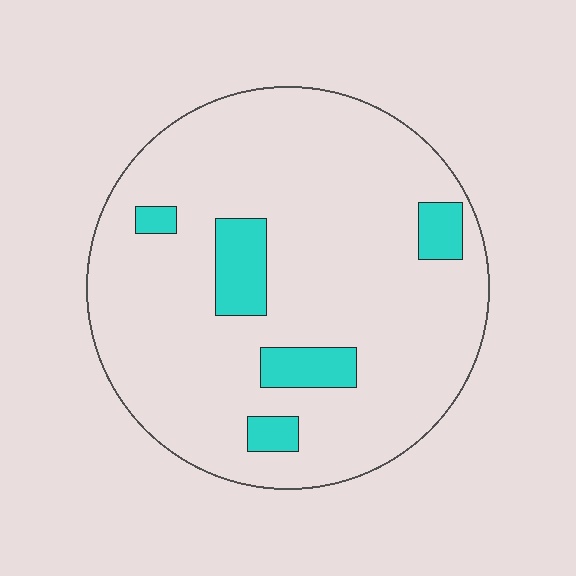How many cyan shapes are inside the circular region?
5.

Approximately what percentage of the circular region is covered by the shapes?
Approximately 10%.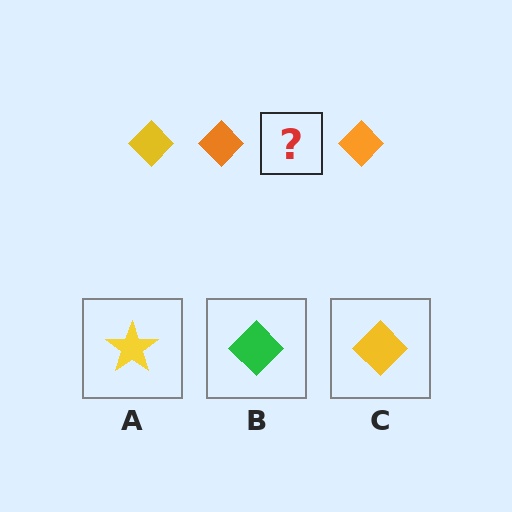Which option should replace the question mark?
Option C.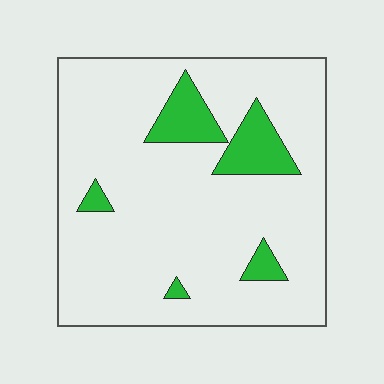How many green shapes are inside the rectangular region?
5.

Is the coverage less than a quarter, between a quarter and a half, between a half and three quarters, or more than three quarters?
Less than a quarter.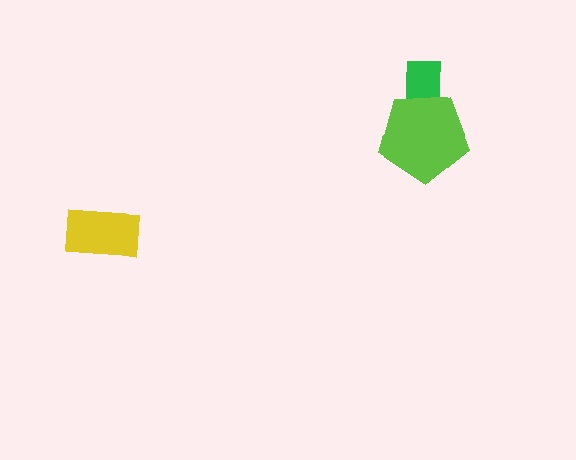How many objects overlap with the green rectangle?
1 object overlaps with the green rectangle.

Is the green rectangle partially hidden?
Yes, it is partially covered by another shape.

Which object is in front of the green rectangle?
The lime pentagon is in front of the green rectangle.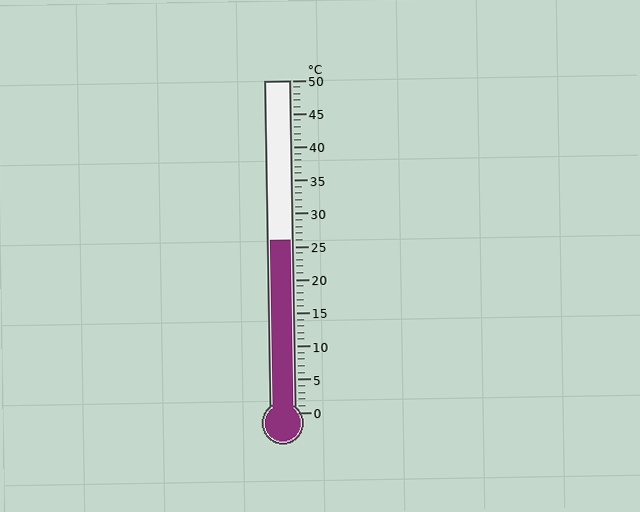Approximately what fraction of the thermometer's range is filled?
The thermometer is filled to approximately 50% of its range.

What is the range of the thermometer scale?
The thermometer scale ranges from 0°C to 50°C.